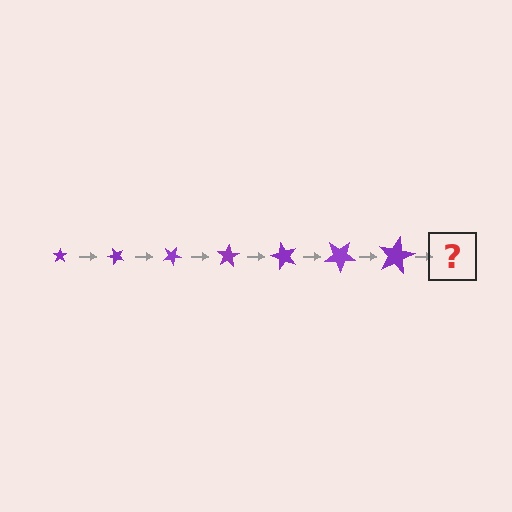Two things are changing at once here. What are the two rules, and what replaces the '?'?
The two rules are that the star grows larger each step and it rotates 50 degrees each step. The '?' should be a star, larger than the previous one and rotated 350 degrees from the start.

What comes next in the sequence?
The next element should be a star, larger than the previous one and rotated 350 degrees from the start.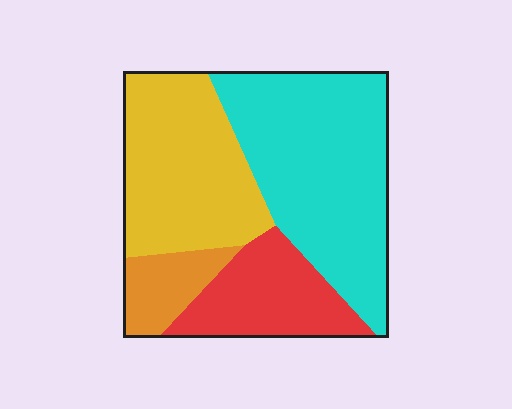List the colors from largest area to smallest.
From largest to smallest: cyan, yellow, red, orange.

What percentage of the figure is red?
Red takes up about one fifth (1/5) of the figure.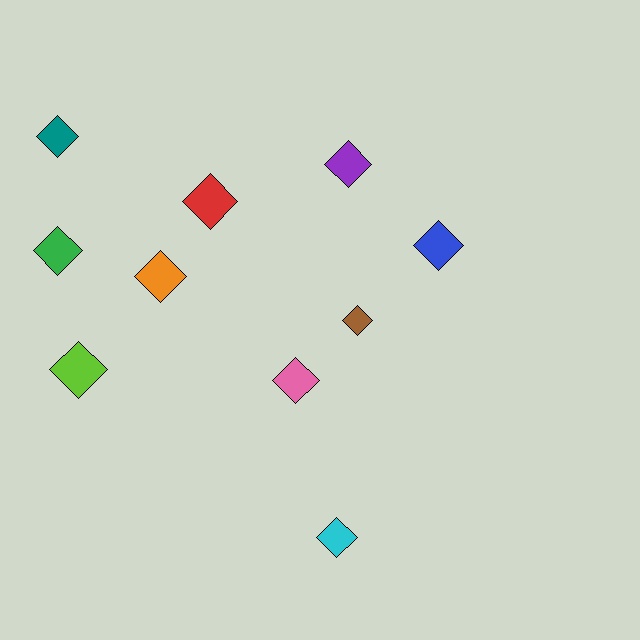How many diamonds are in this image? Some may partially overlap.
There are 10 diamonds.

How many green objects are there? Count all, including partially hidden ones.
There is 1 green object.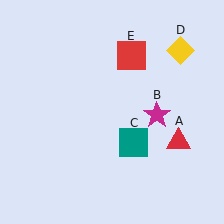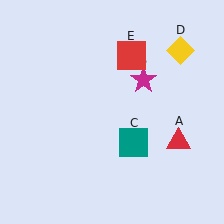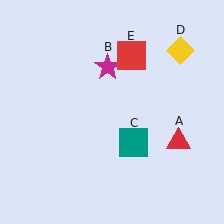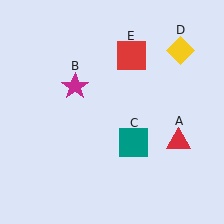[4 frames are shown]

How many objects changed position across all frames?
1 object changed position: magenta star (object B).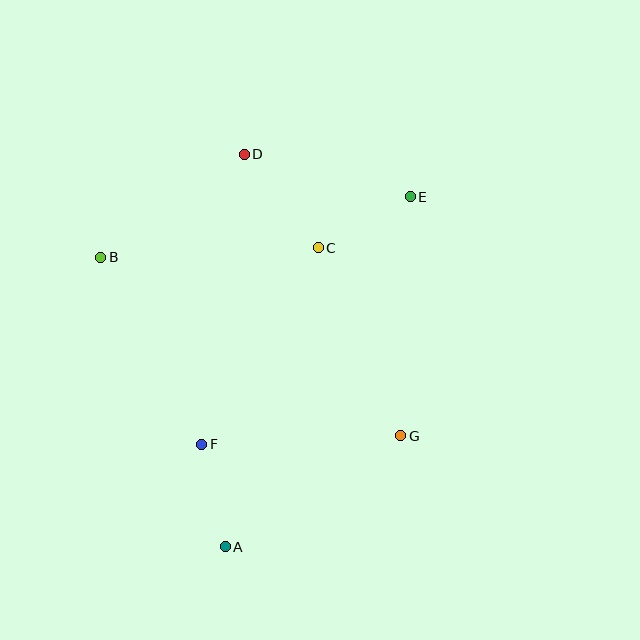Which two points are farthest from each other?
Points A and E are farthest from each other.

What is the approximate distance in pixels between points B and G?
The distance between B and G is approximately 349 pixels.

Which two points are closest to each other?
Points A and F are closest to each other.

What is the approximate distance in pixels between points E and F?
The distance between E and F is approximately 324 pixels.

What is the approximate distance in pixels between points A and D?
The distance between A and D is approximately 393 pixels.